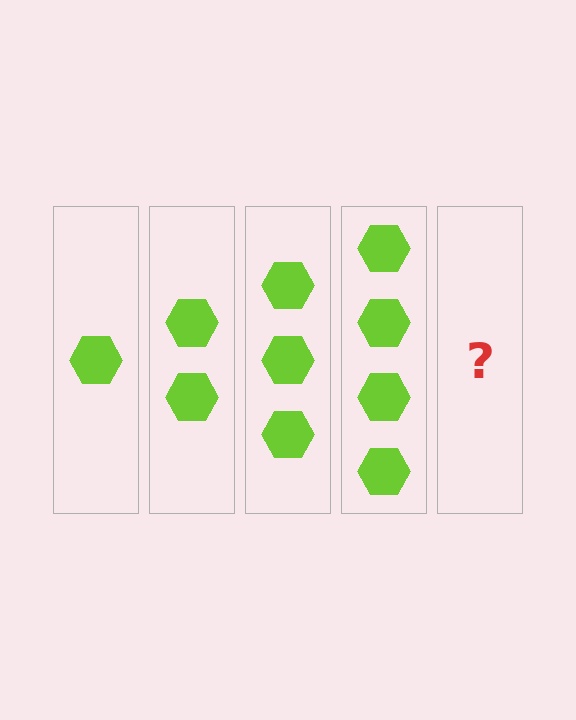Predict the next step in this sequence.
The next step is 5 hexagons.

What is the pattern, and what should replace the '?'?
The pattern is that each step adds one more hexagon. The '?' should be 5 hexagons.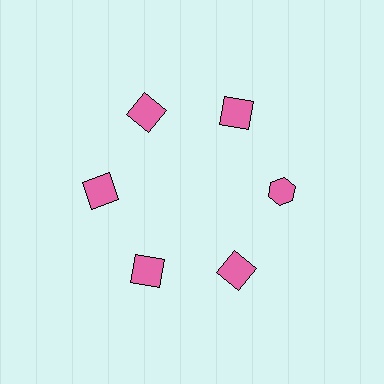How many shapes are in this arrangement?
There are 6 shapes arranged in a ring pattern.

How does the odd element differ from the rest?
It has a different shape: hexagon instead of square.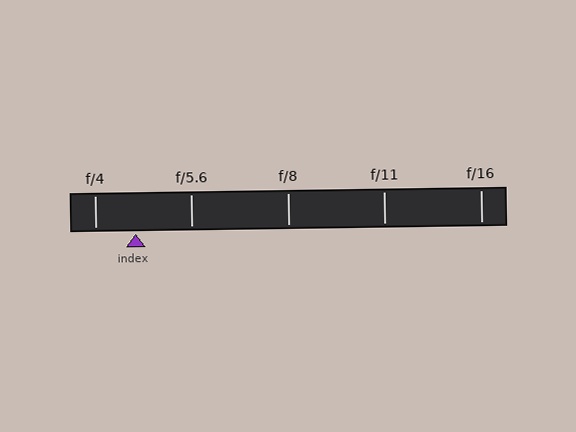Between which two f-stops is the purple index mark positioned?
The index mark is between f/4 and f/5.6.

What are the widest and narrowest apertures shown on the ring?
The widest aperture shown is f/4 and the narrowest is f/16.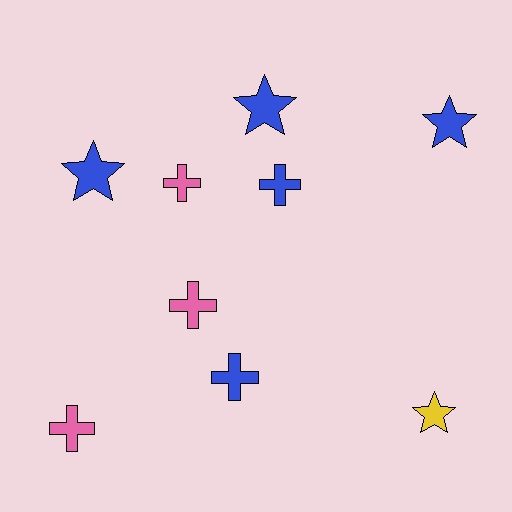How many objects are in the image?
There are 9 objects.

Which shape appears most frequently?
Cross, with 5 objects.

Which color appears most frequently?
Blue, with 5 objects.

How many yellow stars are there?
There is 1 yellow star.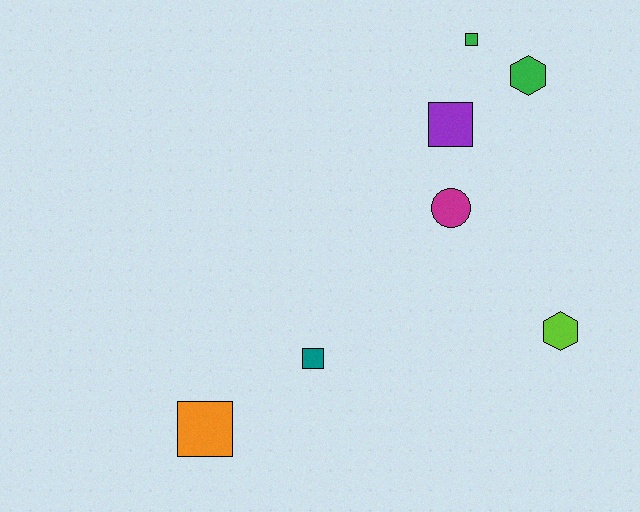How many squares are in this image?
There are 4 squares.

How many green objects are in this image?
There are 2 green objects.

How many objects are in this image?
There are 7 objects.